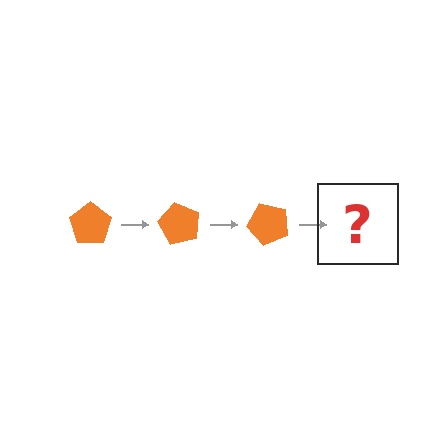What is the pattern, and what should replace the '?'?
The pattern is that the pentagon rotates 60 degrees each step. The '?' should be an orange pentagon rotated 180 degrees.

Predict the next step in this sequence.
The next step is an orange pentagon rotated 180 degrees.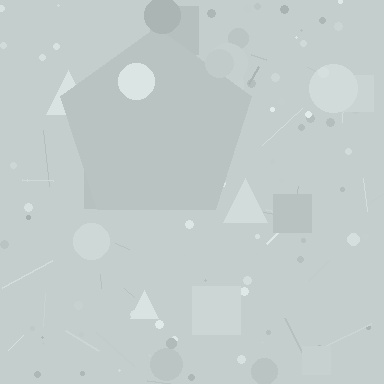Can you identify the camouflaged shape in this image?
The camouflaged shape is a pentagon.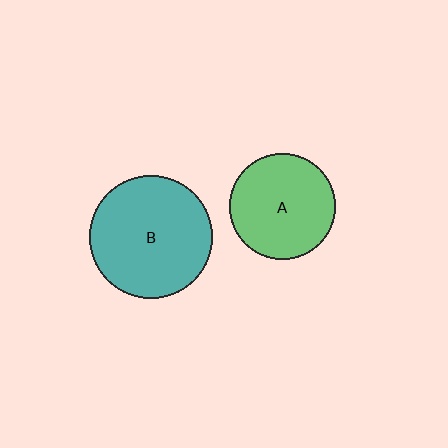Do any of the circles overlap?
No, none of the circles overlap.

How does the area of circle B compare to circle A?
Approximately 1.3 times.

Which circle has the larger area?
Circle B (teal).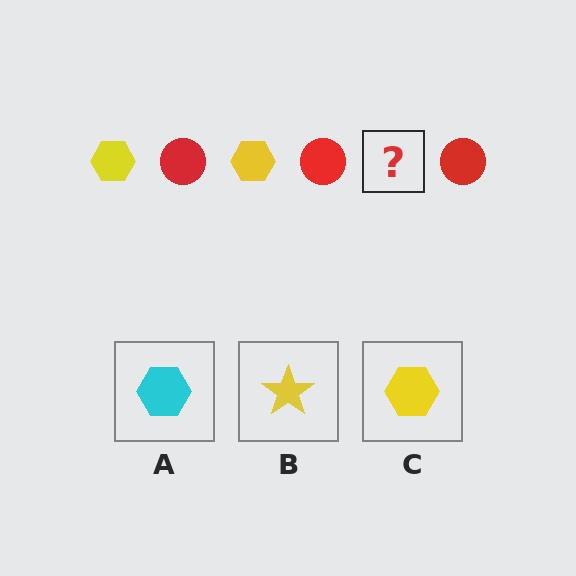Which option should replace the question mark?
Option C.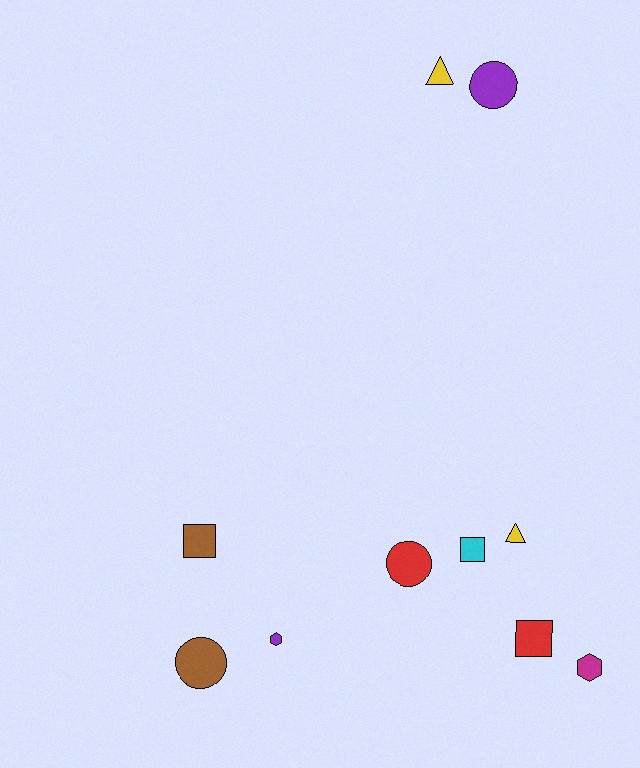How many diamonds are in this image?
There are no diamonds.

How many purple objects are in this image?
There are 2 purple objects.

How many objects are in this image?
There are 10 objects.